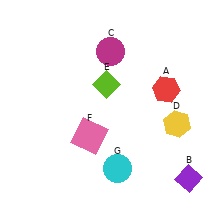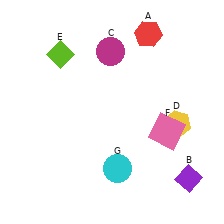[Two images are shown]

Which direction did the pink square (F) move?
The pink square (F) moved right.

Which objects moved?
The objects that moved are: the red hexagon (A), the lime diamond (E), the pink square (F).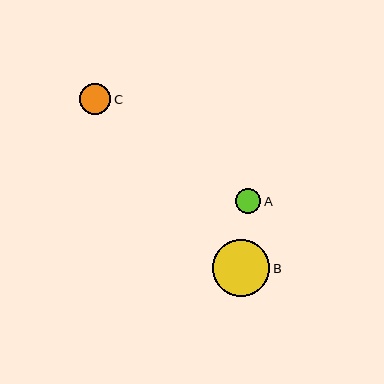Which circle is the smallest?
Circle A is the smallest with a size of approximately 26 pixels.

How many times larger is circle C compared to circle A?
Circle C is approximately 1.2 times the size of circle A.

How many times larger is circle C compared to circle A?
Circle C is approximately 1.2 times the size of circle A.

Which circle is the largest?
Circle B is the largest with a size of approximately 57 pixels.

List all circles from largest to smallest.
From largest to smallest: B, C, A.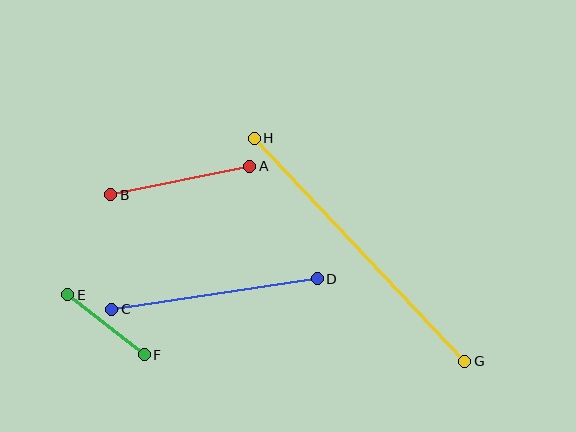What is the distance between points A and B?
The distance is approximately 142 pixels.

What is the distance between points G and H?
The distance is approximately 307 pixels.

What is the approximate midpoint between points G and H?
The midpoint is at approximately (359, 250) pixels.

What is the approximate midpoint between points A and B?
The midpoint is at approximately (180, 181) pixels.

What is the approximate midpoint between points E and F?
The midpoint is at approximately (106, 325) pixels.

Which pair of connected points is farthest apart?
Points G and H are farthest apart.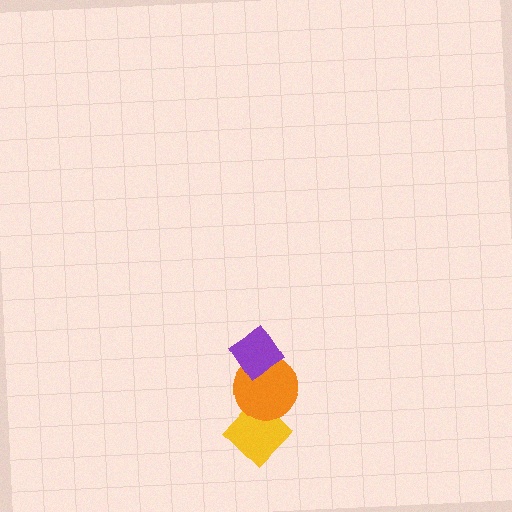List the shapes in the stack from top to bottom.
From top to bottom: the purple diamond, the orange circle, the yellow diamond.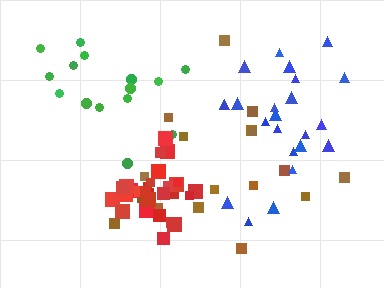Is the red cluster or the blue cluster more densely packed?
Red.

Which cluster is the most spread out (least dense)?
Brown.